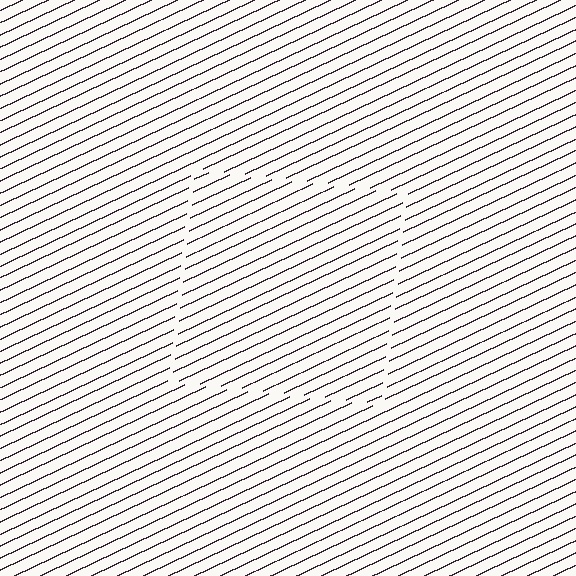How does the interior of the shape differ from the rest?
The interior of the shape contains the same grating, shifted by half a period — the contour is defined by the phase discontinuity where line-ends from the inner and outer gratings abut.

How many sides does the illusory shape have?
4 sides — the line-ends trace a square.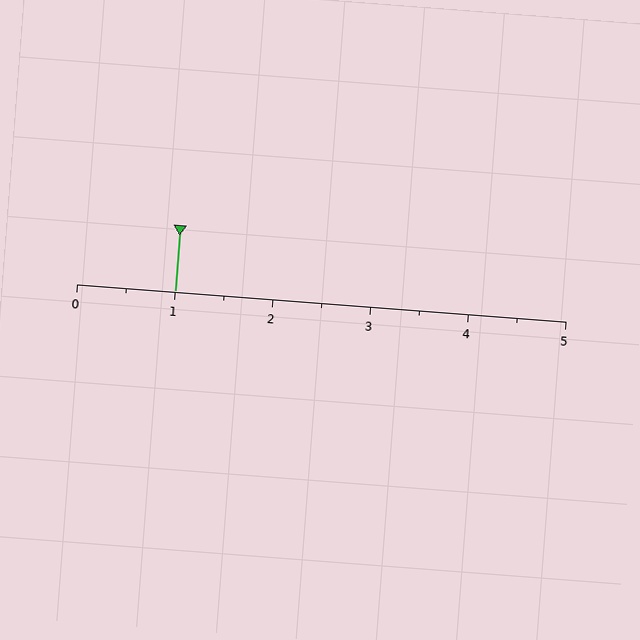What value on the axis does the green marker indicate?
The marker indicates approximately 1.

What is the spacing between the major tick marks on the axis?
The major ticks are spaced 1 apart.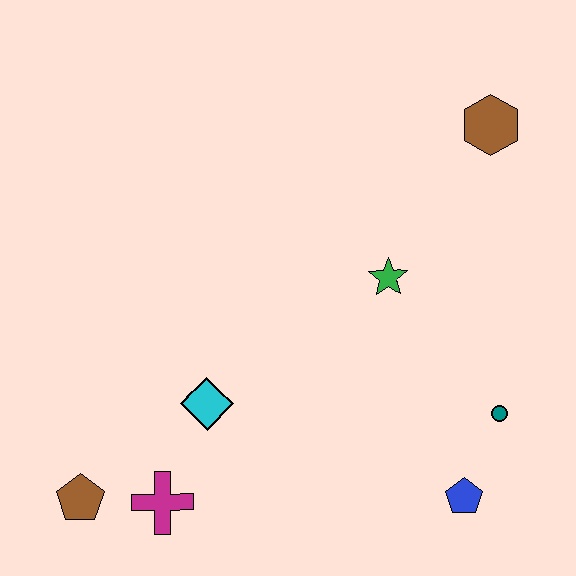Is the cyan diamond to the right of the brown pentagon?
Yes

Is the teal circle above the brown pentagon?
Yes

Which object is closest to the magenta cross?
The brown pentagon is closest to the magenta cross.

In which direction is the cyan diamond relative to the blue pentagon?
The cyan diamond is to the left of the blue pentagon.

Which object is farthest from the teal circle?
The brown pentagon is farthest from the teal circle.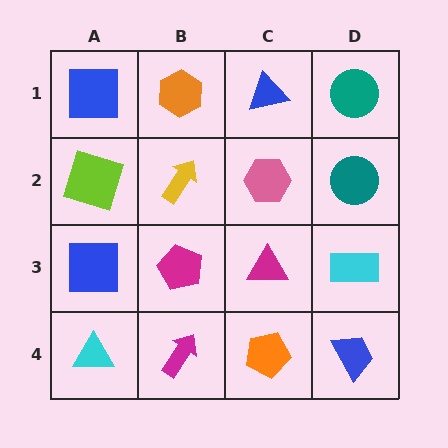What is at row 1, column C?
A blue triangle.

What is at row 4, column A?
A cyan triangle.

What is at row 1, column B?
An orange hexagon.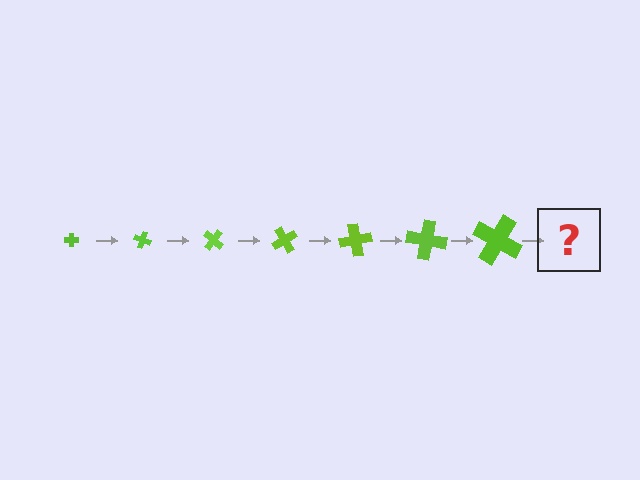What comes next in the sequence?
The next element should be a cross, larger than the previous one and rotated 140 degrees from the start.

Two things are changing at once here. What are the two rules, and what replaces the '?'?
The two rules are that the cross grows larger each step and it rotates 20 degrees each step. The '?' should be a cross, larger than the previous one and rotated 140 degrees from the start.